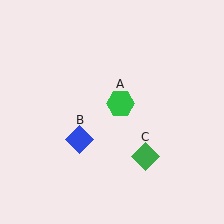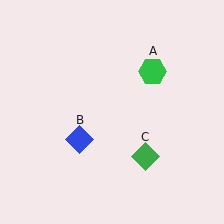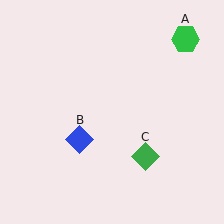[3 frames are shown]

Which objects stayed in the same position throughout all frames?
Blue diamond (object B) and green diamond (object C) remained stationary.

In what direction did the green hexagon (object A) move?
The green hexagon (object A) moved up and to the right.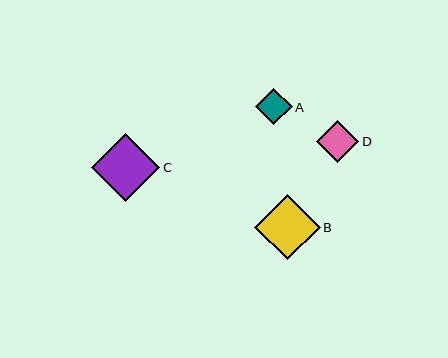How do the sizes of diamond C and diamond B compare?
Diamond C and diamond B are approximately the same size.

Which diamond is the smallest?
Diamond A is the smallest with a size of approximately 36 pixels.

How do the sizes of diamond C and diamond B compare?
Diamond C and diamond B are approximately the same size.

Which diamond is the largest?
Diamond C is the largest with a size of approximately 68 pixels.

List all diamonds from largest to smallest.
From largest to smallest: C, B, D, A.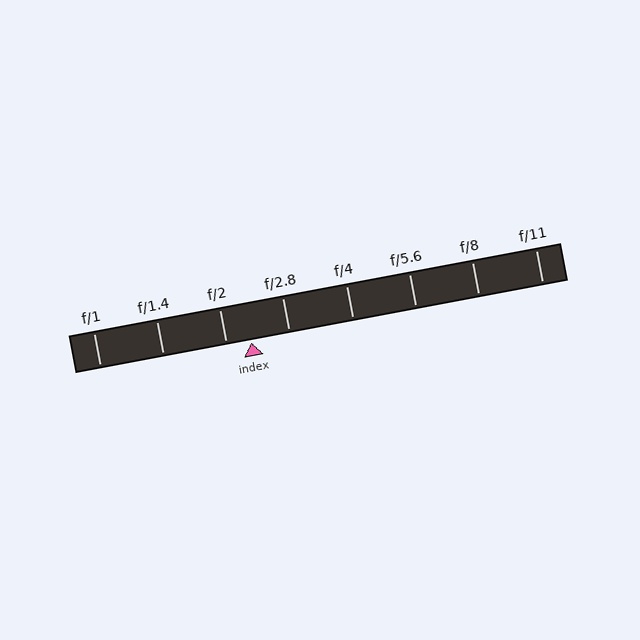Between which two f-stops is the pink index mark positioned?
The index mark is between f/2 and f/2.8.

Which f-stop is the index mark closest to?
The index mark is closest to f/2.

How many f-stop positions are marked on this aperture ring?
There are 8 f-stop positions marked.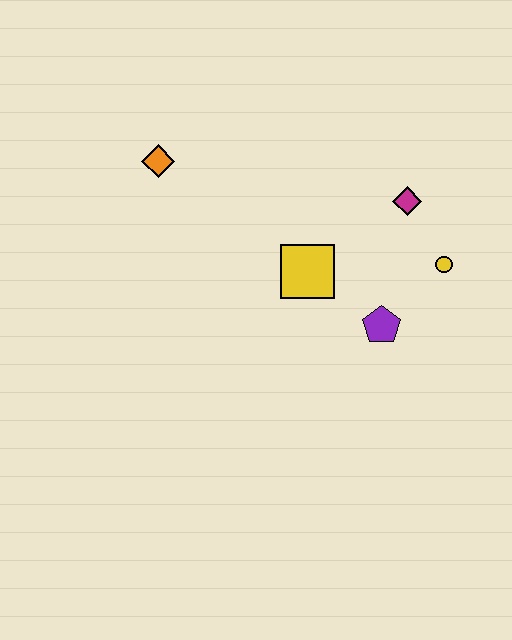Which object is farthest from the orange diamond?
The yellow circle is farthest from the orange diamond.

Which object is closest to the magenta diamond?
The yellow circle is closest to the magenta diamond.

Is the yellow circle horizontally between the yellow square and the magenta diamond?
No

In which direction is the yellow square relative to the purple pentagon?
The yellow square is to the left of the purple pentagon.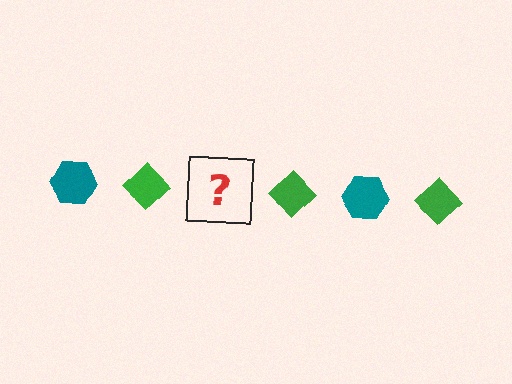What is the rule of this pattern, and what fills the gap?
The rule is that the pattern alternates between teal hexagon and green diamond. The gap should be filled with a teal hexagon.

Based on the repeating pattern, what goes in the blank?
The blank should be a teal hexagon.